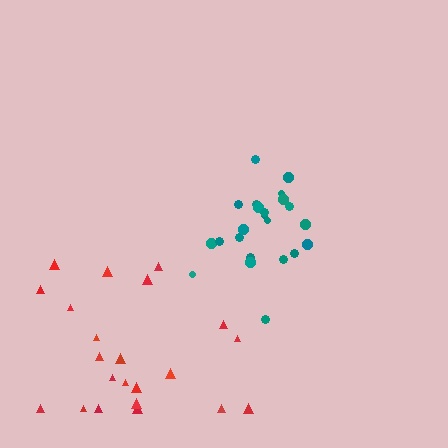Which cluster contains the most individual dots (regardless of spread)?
Teal (23).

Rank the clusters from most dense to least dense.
teal, red.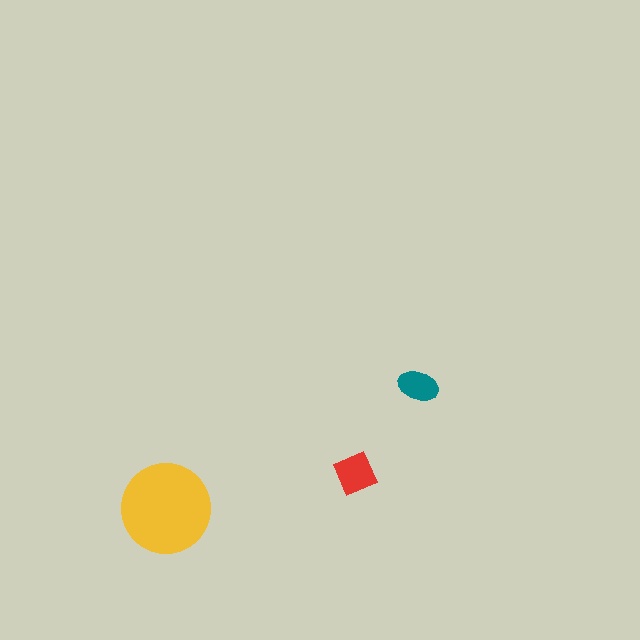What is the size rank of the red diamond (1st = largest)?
2nd.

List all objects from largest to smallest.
The yellow circle, the red diamond, the teal ellipse.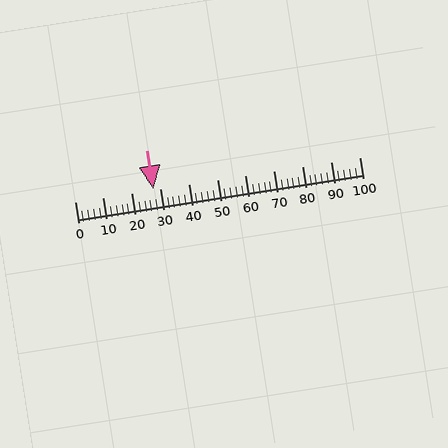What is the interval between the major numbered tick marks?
The major tick marks are spaced 10 units apart.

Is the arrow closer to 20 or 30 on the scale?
The arrow is closer to 30.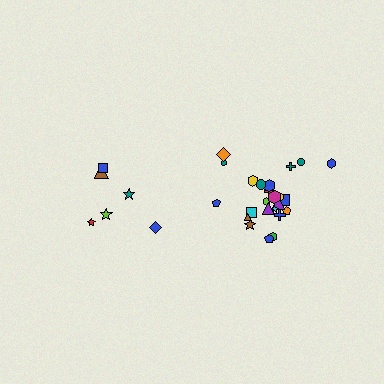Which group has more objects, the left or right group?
The right group.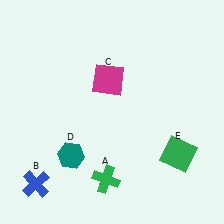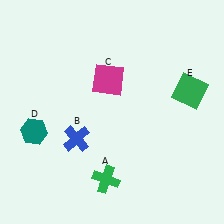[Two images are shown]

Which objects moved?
The objects that moved are: the blue cross (B), the teal hexagon (D), the green square (E).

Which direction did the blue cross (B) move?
The blue cross (B) moved up.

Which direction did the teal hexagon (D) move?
The teal hexagon (D) moved left.